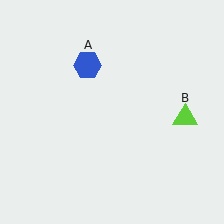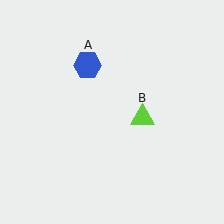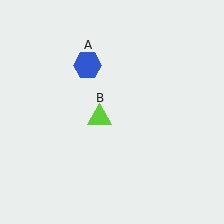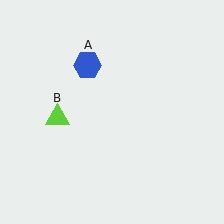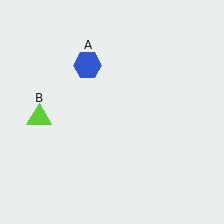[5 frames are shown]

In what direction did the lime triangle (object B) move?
The lime triangle (object B) moved left.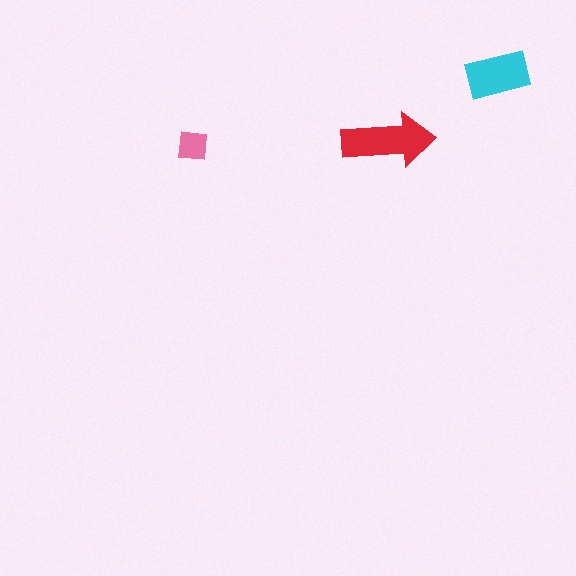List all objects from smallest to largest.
The pink square, the cyan rectangle, the red arrow.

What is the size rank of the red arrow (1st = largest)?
1st.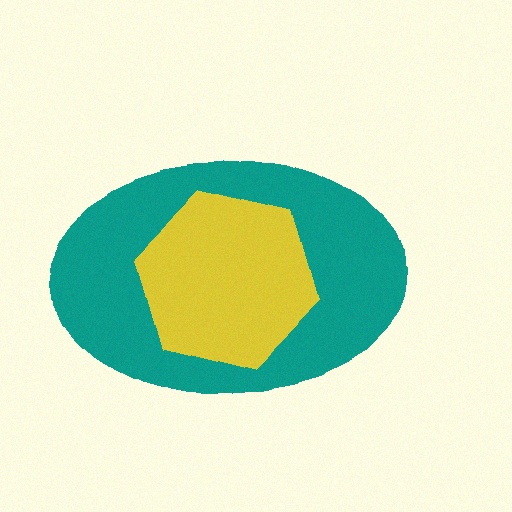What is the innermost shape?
The yellow hexagon.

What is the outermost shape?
The teal ellipse.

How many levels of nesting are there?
2.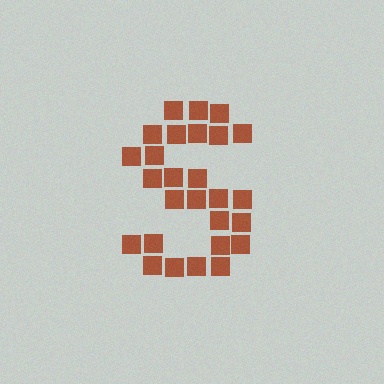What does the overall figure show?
The overall figure shows the letter S.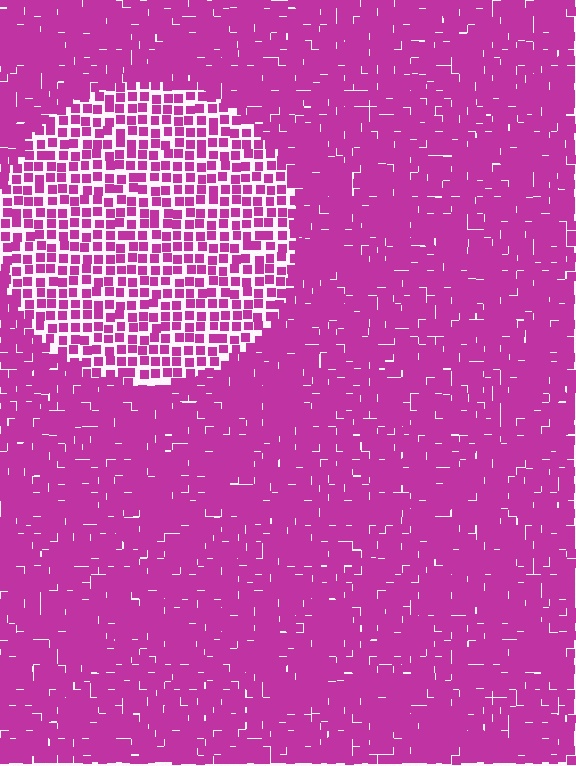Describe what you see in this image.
The image contains small magenta elements arranged at two different densities. A circle-shaped region is visible where the elements are less densely packed than the surrounding area.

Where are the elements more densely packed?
The elements are more densely packed outside the circle boundary.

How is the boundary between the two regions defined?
The boundary is defined by a change in element density (approximately 2.0x ratio). All elements are the same color, size, and shape.